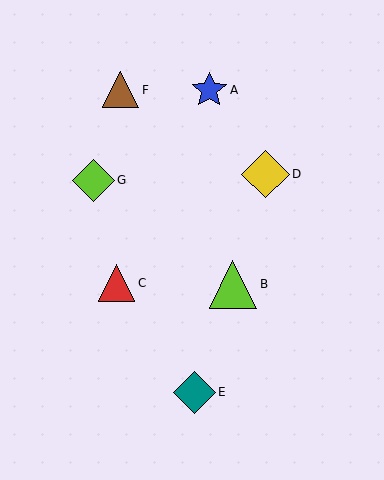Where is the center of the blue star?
The center of the blue star is at (209, 90).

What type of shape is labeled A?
Shape A is a blue star.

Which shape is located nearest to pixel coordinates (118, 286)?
The red triangle (labeled C) at (117, 283) is nearest to that location.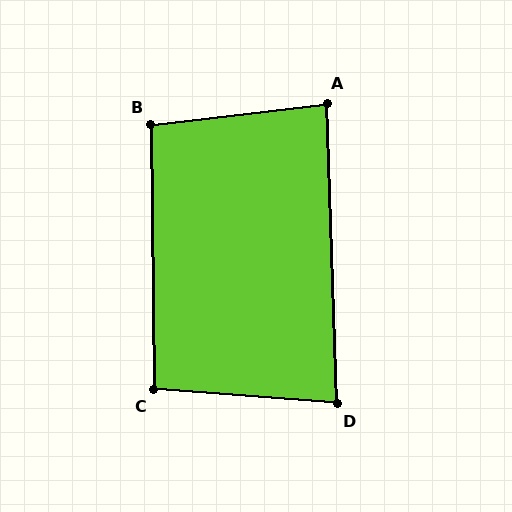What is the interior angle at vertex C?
Approximately 95 degrees (approximately right).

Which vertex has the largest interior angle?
B, at approximately 96 degrees.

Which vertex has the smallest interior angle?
D, at approximately 84 degrees.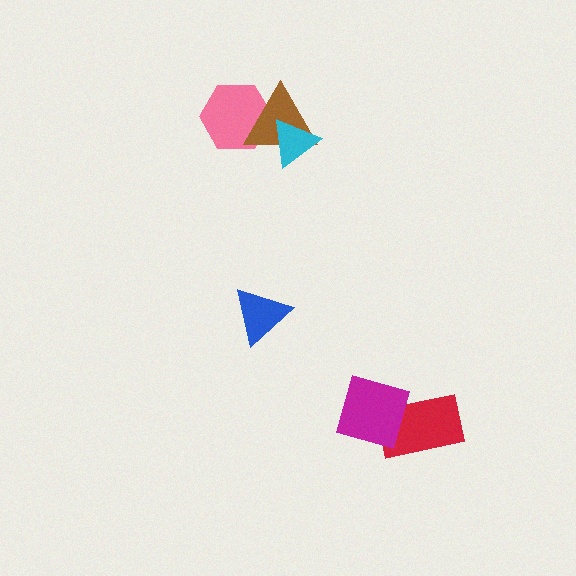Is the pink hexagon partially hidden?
Yes, it is partially covered by another shape.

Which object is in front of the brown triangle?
The cyan triangle is in front of the brown triangle.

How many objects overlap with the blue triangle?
0 objects overlap with the blue triangle.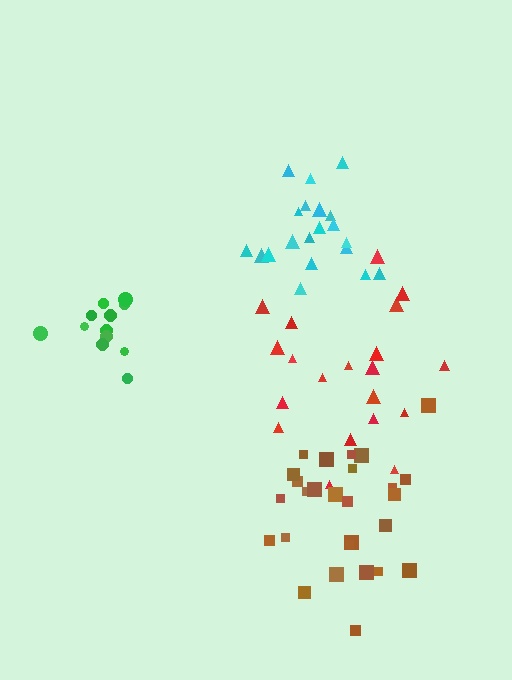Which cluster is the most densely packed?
Green.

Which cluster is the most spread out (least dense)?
Red.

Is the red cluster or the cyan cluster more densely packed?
Cyan.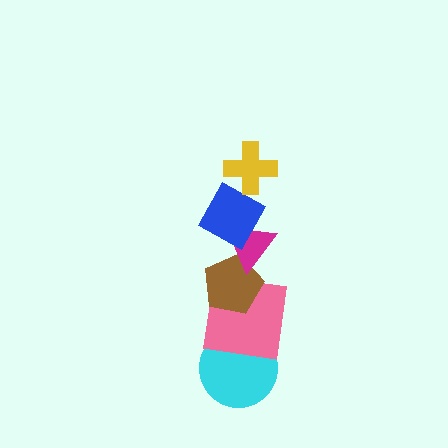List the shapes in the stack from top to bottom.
From top to bottom: the yellow cross, the blue square, the magenta triangle, the brown pentagon, the pink square, the cyan circle.